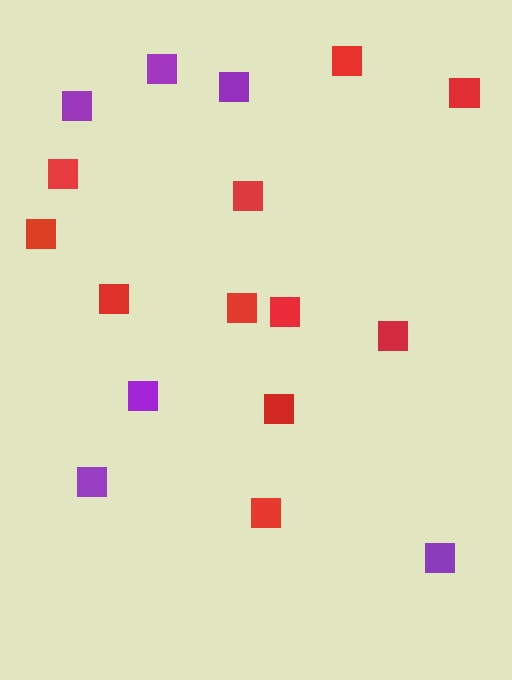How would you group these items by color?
There are 2 groups: one group of red squares (11) and one group of purple squares (6).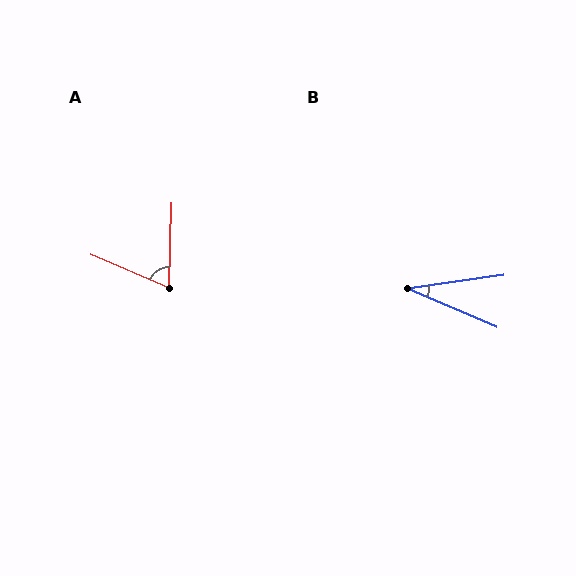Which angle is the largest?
A, at approximately 68 degrees.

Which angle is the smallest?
B, at approximately 32 degrees.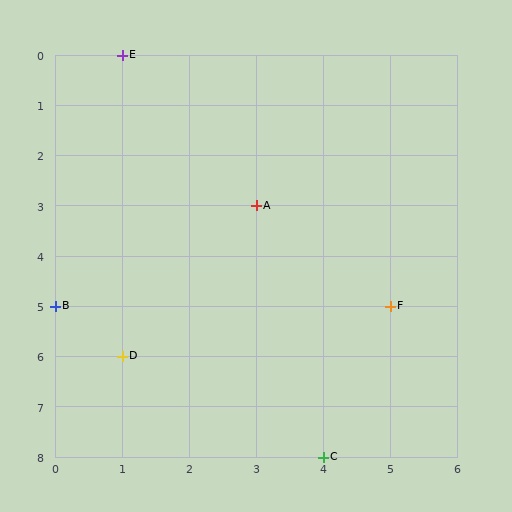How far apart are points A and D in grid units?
Points A and D are 2 columns and 3 rows apart (about 3.6 grid units diagonally).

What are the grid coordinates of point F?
Point F is at grid coordinates (5, 5).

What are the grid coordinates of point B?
Point B is at grid coordinates (0, 5).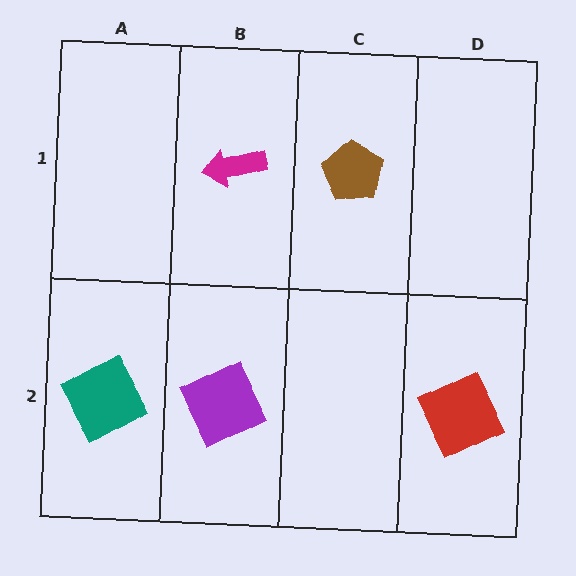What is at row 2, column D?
A red square.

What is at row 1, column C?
A brown pentagon.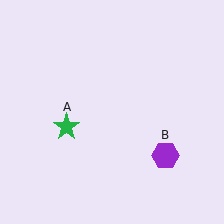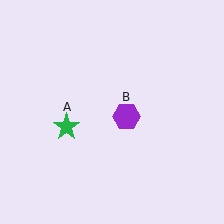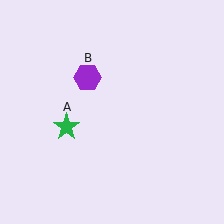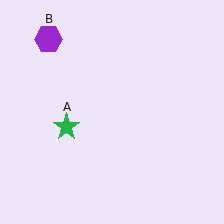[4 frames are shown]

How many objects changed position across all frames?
1 object changed position: purple hexagon (object B).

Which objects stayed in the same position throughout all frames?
Green star (object A) remained stationary.